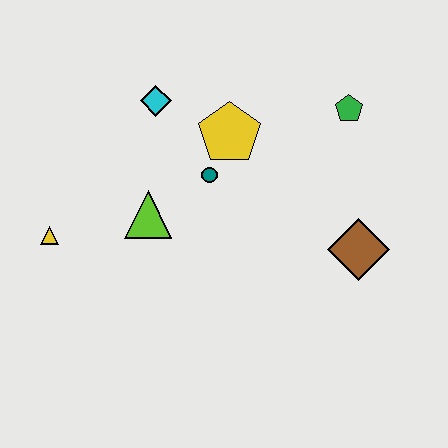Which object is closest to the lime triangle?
The teal circle is closest to the lime triangle.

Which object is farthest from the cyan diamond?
The brown diamond is farthest from the cyan diamond.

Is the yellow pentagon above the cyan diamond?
No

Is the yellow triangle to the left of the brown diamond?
Yes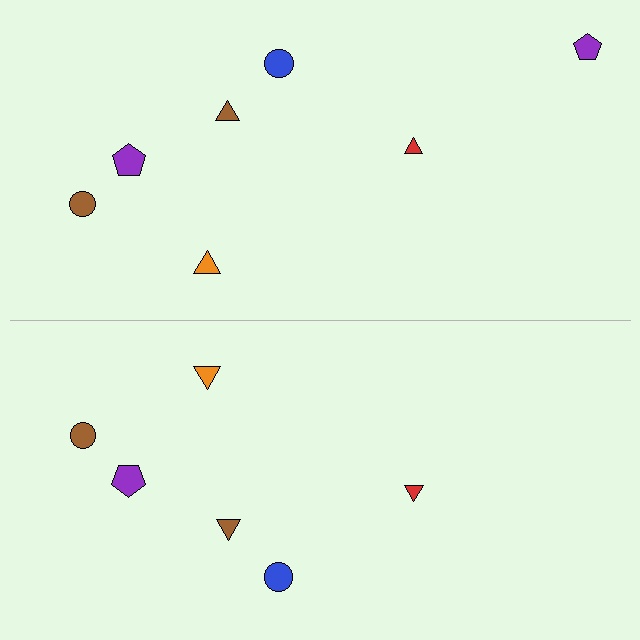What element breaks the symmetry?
A purple pentagon is missing from the bottom side.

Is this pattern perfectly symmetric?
No, the pattern is not perfectly symmetric. A purple pentagon is missing from the bottom side.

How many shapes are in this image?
There are 13 shapes in this image.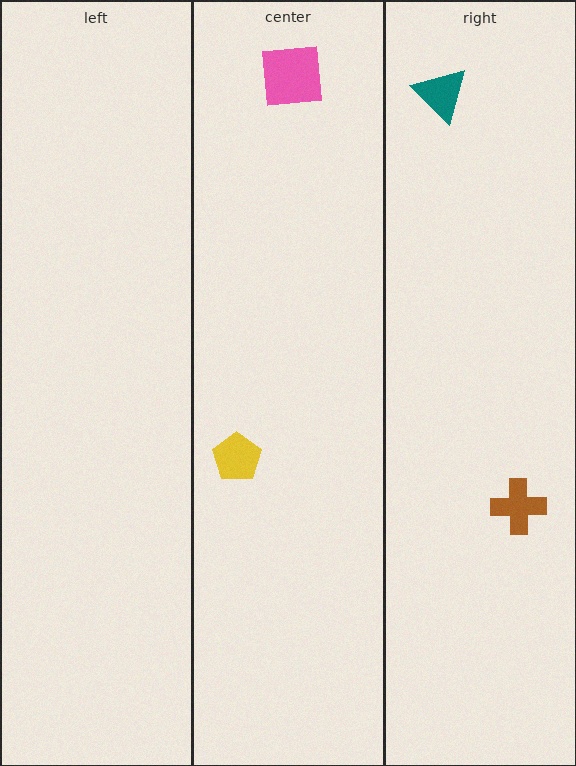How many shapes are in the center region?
2.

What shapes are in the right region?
The teal triangle, the brown cross.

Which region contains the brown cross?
The right region.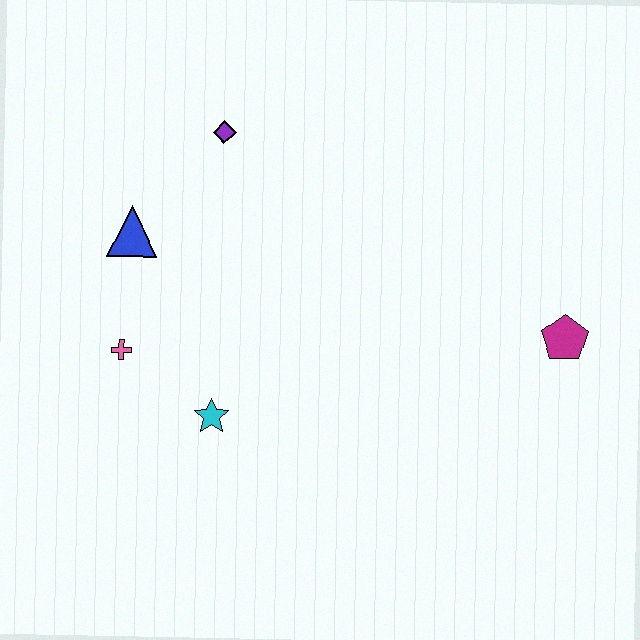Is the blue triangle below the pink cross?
No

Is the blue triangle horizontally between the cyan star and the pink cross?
Yes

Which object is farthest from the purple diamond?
The magenta pentagon is farthest from the purple diamond.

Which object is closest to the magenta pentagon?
The cyan star is closest to the magenta pentagon.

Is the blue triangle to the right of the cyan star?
No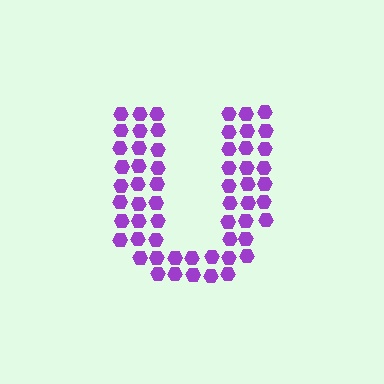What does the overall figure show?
The overall figure shows the letter U.